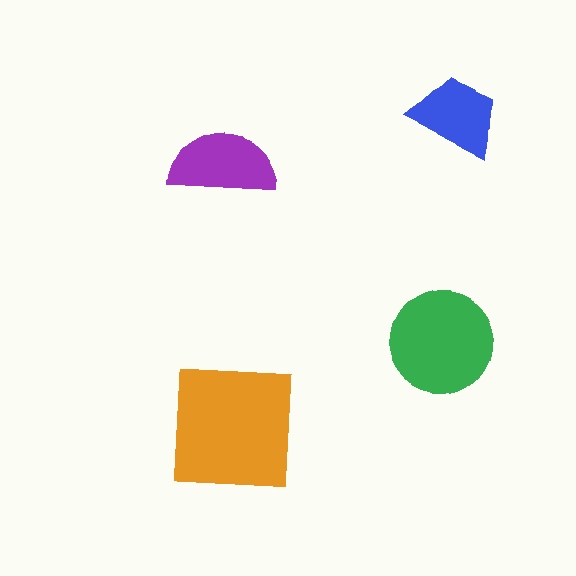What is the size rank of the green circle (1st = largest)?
2nd.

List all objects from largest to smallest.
The orange square, the green circle, the purple semicircle, the blue trapezoid.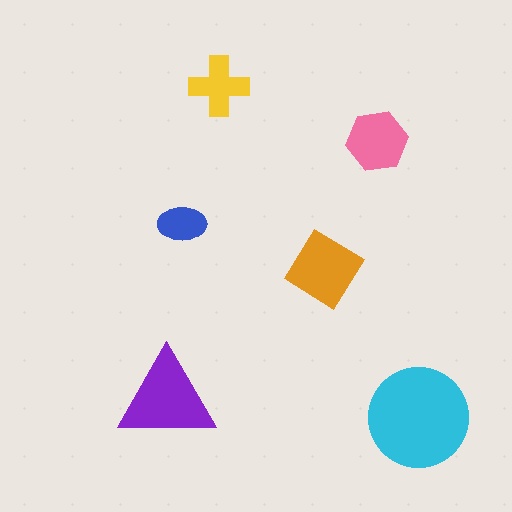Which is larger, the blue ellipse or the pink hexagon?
The pink hexagon.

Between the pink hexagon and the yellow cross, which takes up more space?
The pink hexagon.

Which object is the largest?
The cyan circle.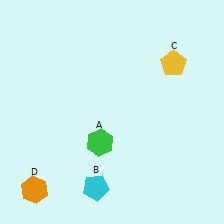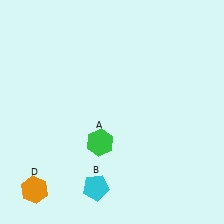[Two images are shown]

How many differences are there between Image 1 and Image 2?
There is 1 difference between the two images.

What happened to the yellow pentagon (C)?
The yellow pentagon (C) was removed in Image 2. It was in the top-right area of Image 1.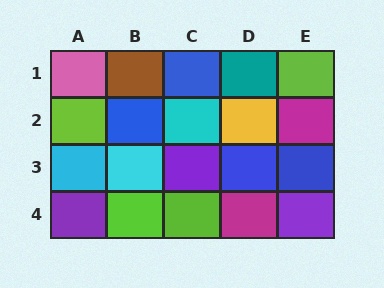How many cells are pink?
1 cell is pink.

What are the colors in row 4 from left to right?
Purple, lime, lime, magenta, purple.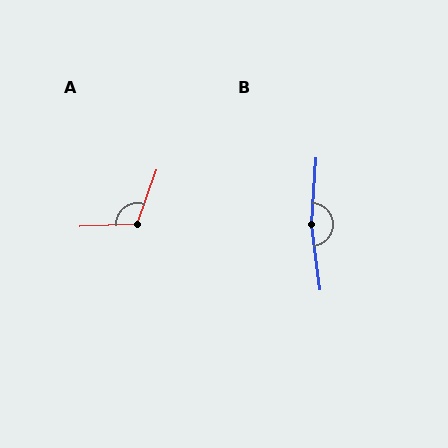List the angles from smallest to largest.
A (112°), B (169°).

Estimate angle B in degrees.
Approximately 169 degrees.